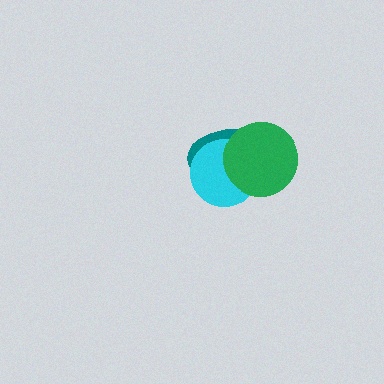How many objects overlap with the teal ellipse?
2 objects overlap with the teal ellipse.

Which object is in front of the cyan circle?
The green circle is in front of the cyan circle.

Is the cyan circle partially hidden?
Yes, it is partially covered by another shape.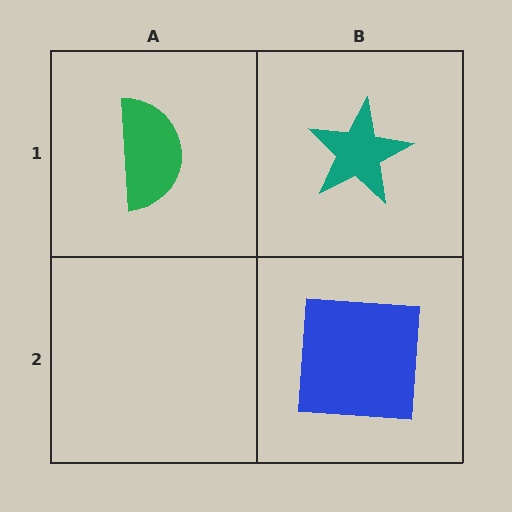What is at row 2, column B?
A blue square.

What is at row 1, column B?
A teal star.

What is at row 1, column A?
A green semicircle.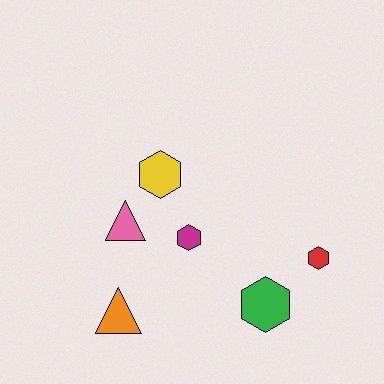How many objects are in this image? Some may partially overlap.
There are 6 objects.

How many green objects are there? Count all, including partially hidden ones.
There is 1 green object.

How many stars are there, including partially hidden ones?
There are no stars.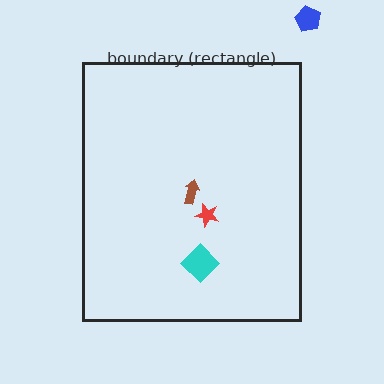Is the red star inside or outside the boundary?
Inside.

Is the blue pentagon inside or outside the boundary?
Outside.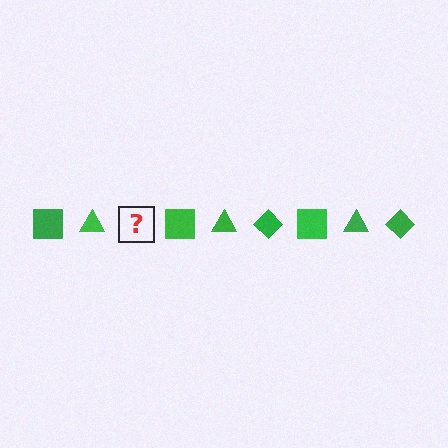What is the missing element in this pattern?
The missing element is a green diamond.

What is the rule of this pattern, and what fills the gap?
The rule is that the pattern cycles through square, triangle, diamond shapes in green. The gap should be filled with a green diamond.